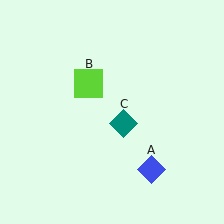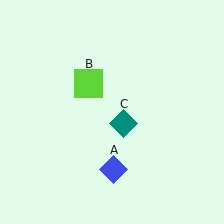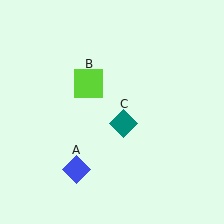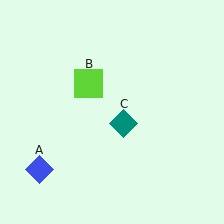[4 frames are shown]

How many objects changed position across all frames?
1 object changed position: blue diamond (object A).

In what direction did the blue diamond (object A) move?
The blue diamond (object A) moved left.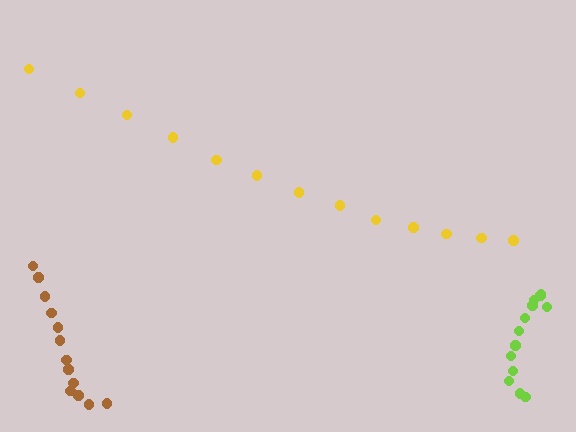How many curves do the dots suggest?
There are 3 distinct paths.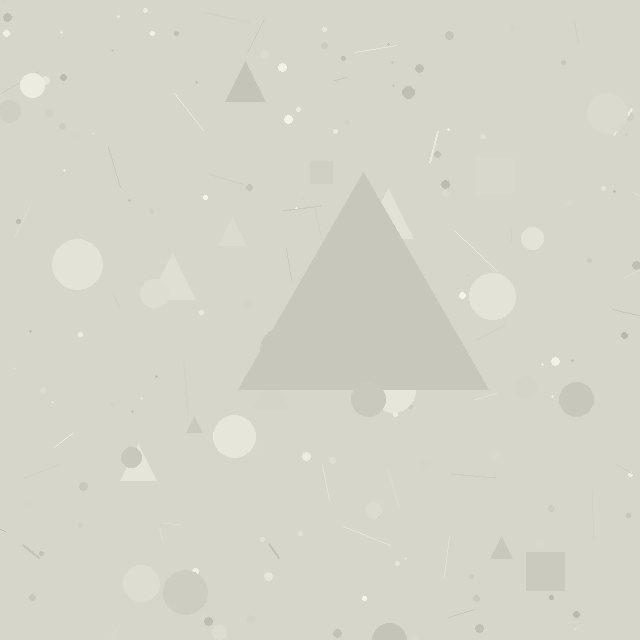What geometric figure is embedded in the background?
A triangle is embedded in the background.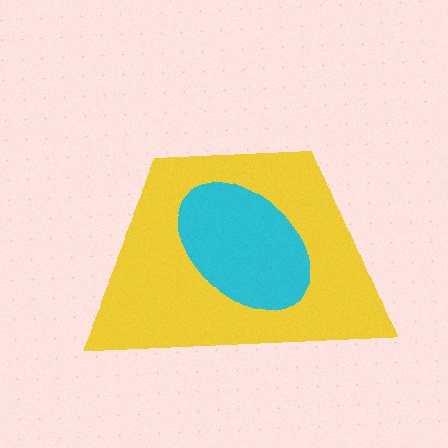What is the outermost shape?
The yellow trapezoid.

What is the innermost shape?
The cyan ellipse.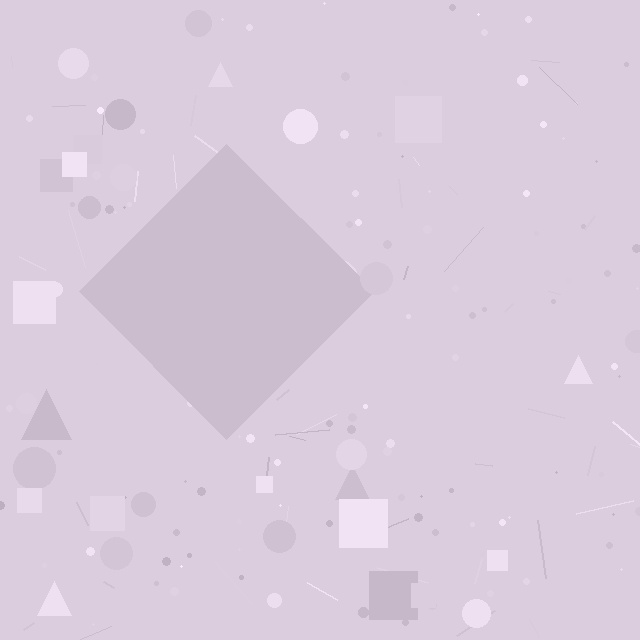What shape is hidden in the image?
A diamond is hidden in the image.